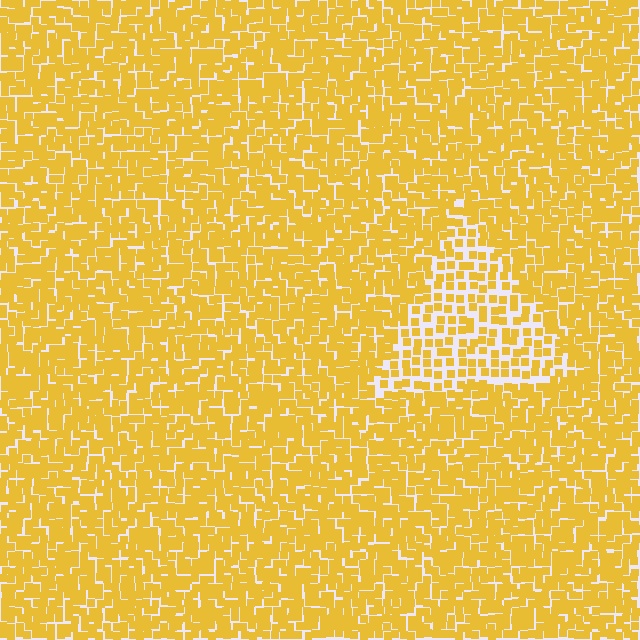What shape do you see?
I see a triangle.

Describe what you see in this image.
The image contains small yellow elements arranged at two different densities. A triangle-shaped region is visible where the elements are less densely packed than the surrounding area.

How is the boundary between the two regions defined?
The boundary is defined by a change in element density (approximately 1.8x ratio). All elements are the same color, size, and shape.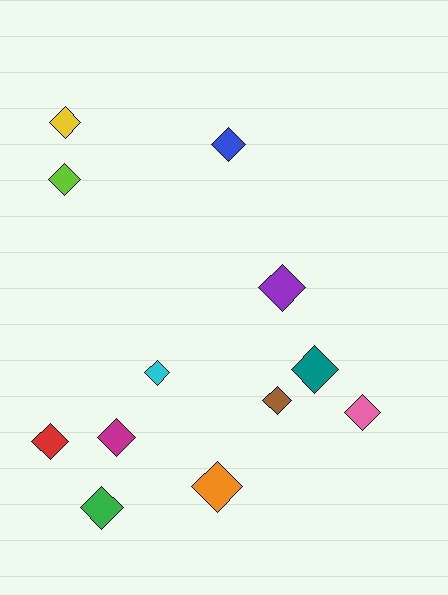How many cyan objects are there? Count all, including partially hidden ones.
There is 1 cyan object.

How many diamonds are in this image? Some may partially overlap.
There are 12 diamonds.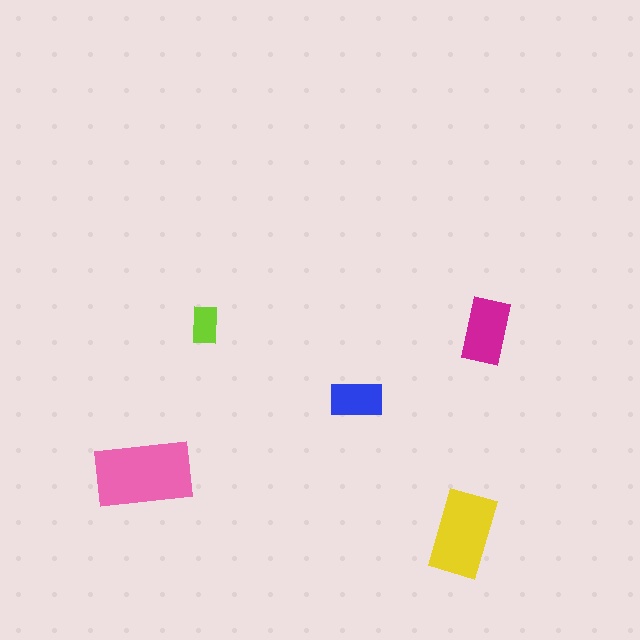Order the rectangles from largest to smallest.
the pink one, the yellow one, the magenta one, the blue one, the lime one.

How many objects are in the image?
There are 5 objects in the image.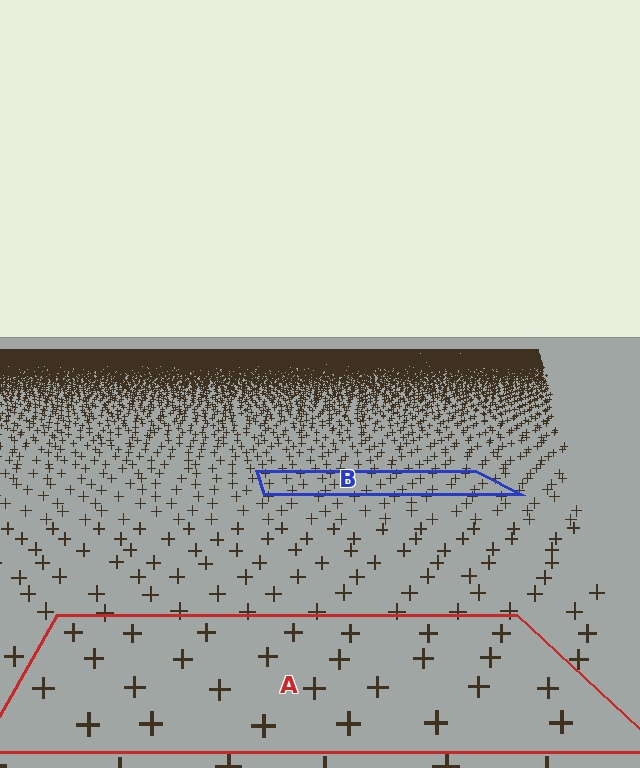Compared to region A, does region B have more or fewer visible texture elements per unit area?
Region B has more texture elements per unit area — they are packed more densely because it is farther away.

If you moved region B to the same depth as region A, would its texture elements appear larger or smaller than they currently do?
They would appear larger. At a closer depth, the same texture elements are projected at a bigger on-screen size.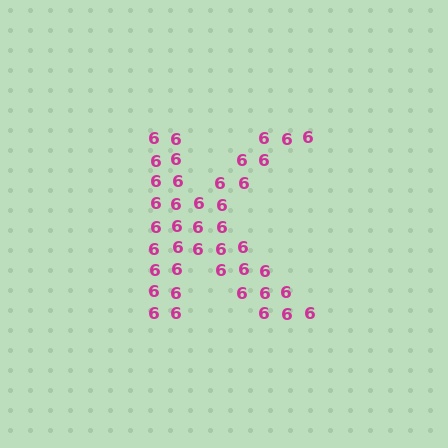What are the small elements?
The small elements are digit 6's.